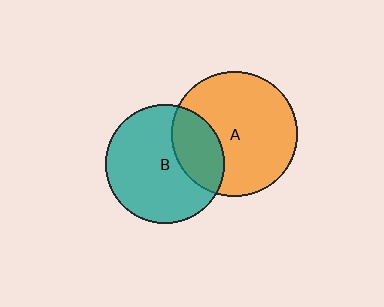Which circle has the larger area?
Circle A (orange).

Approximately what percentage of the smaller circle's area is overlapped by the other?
Approximately 30%.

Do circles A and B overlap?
Yes.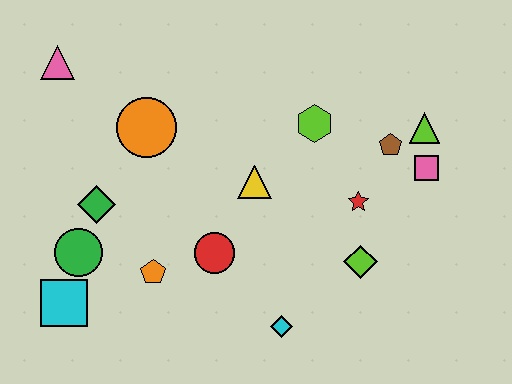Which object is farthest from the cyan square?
The lime triangle is farthest from the cyan square.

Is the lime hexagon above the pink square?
Yes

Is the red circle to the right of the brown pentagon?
No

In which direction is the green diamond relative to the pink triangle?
The green diamond is below the pink triangle.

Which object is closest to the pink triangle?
The orange circle is closest to the pink triangle.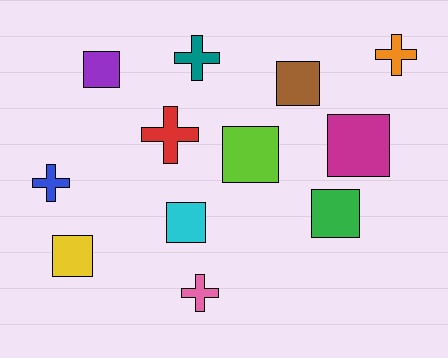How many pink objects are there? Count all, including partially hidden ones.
There is 1 pink object.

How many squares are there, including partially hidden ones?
There are 7 squares.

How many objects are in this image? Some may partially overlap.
There are 12 objects.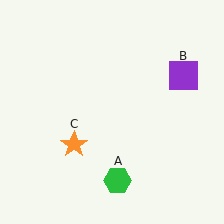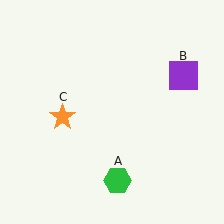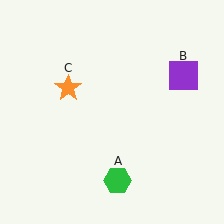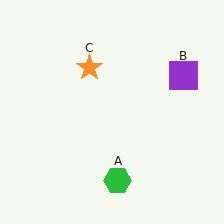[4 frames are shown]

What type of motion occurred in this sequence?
The orange star (object C) rotated clockwise around the center of the scene.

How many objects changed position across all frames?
1 object changed position: orange star (object C).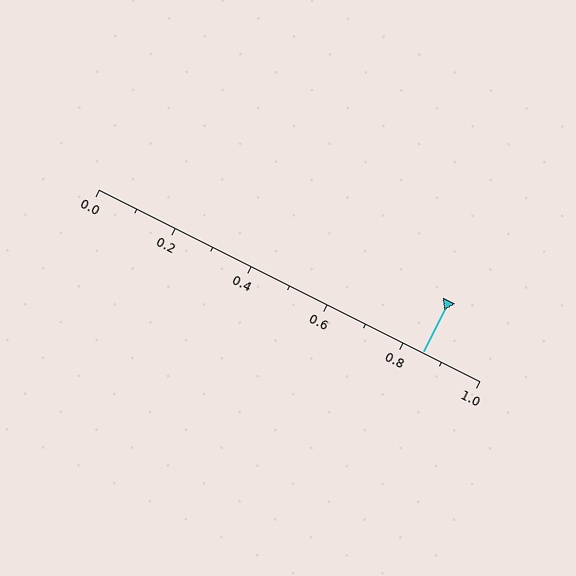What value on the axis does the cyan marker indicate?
The marker indicates approximately 0.85.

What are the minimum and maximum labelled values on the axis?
The axis runs from 0.0 to 1.0.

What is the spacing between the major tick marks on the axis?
The major ticks are spaced 0.2 apart.